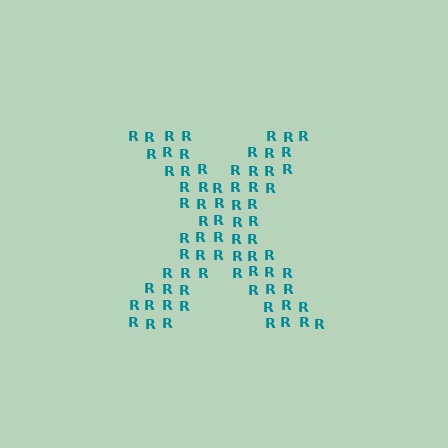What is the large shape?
The large shape is the letter X.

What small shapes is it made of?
It is made of small letter R's.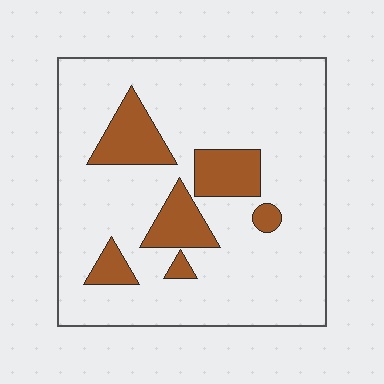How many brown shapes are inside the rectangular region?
6.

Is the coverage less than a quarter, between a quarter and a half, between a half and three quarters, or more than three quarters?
Less than a quarter.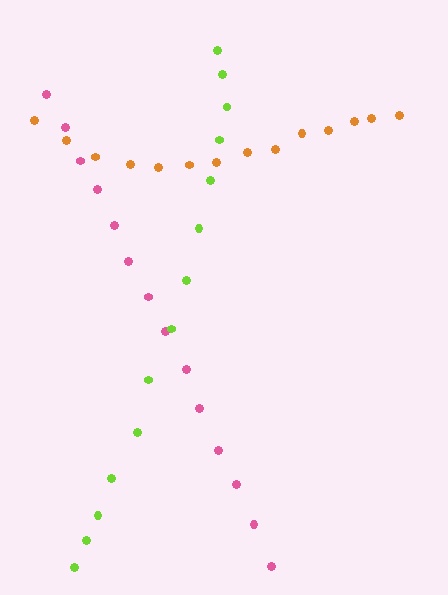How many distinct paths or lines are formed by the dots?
There are 3 distinct paths.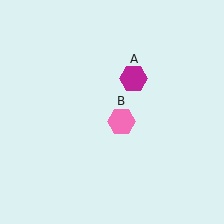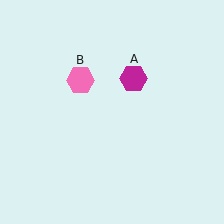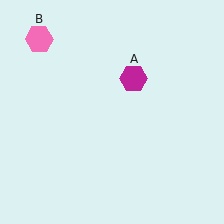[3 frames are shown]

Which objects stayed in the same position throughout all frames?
Magenta hexagon (object A) remained stationary.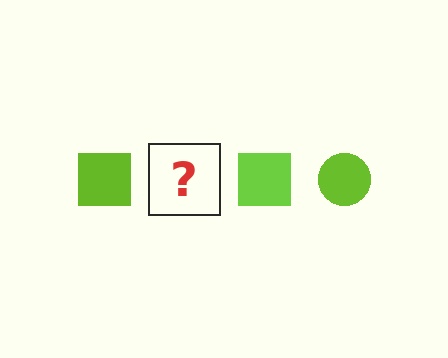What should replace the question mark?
The question mark should be replaced with a lime circle.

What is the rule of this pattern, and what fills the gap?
The rule is that the pattern cycles through square, circle shapes in lime. The gap should be filled with a lime circle.